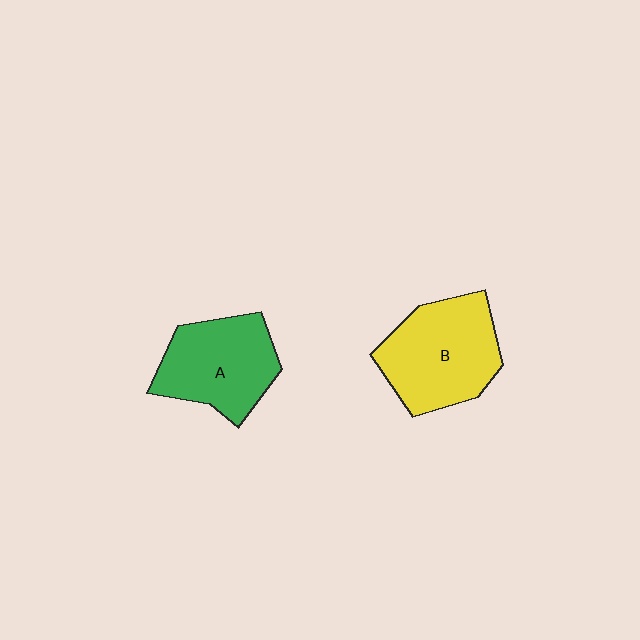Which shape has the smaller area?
Shape A (green).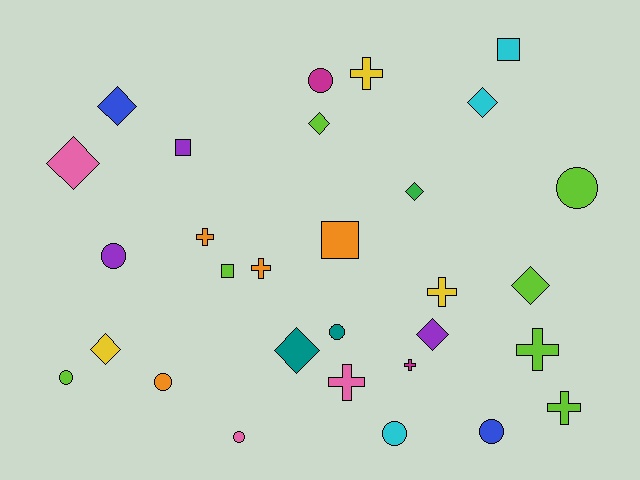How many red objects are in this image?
There are no red objects.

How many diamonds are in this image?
There are 9 diamonds.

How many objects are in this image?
There are 30 objects.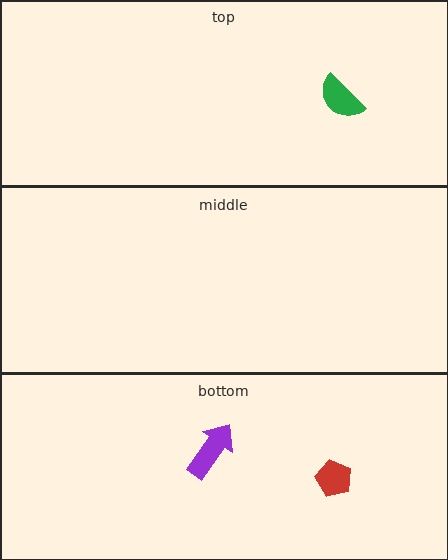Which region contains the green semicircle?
The top region.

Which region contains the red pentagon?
The bottom region.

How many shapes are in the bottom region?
2.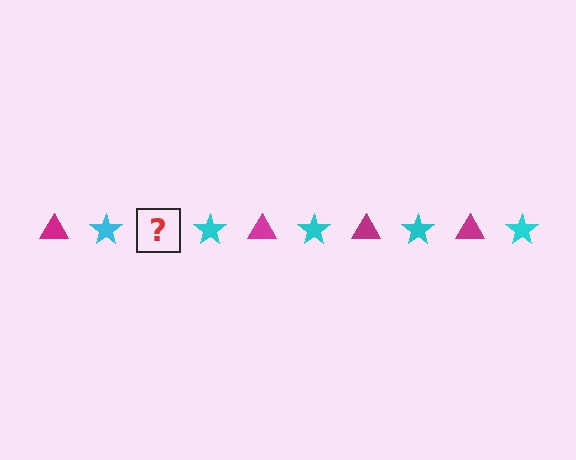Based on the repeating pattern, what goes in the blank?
The blank should be a magenta triangle.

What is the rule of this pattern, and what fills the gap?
The rule is that the pattern alternates between magenta triangle and cyan star. The gap should be filled with a magenta triangle.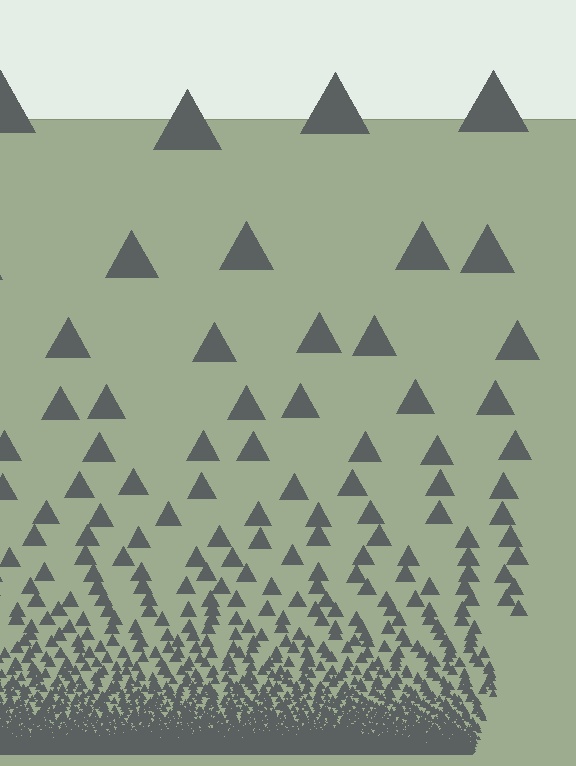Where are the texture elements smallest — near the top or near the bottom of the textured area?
Near the bottom.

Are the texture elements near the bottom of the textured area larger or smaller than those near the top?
Smaller. The gradient is inverted — elements near the bottom are smaller and denser.